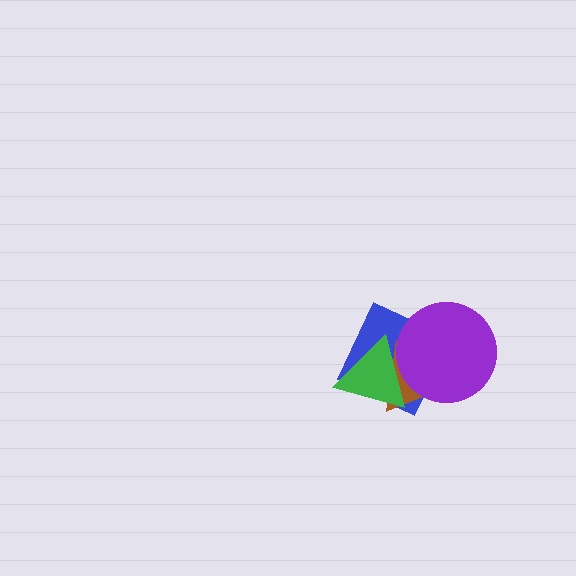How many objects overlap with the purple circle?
3 objects overlap with the purple circle.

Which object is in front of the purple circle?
The green triangle is in front of the purple circle.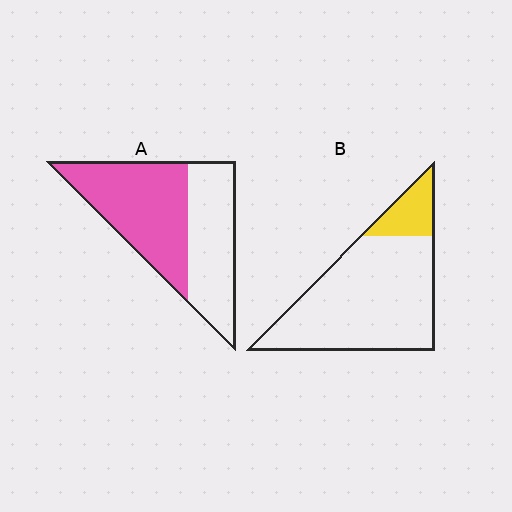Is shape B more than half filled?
No.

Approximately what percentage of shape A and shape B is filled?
A is approximately 55% and B is approximately 15%.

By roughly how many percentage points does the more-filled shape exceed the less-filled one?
By roughly 40 percentage points (A over B).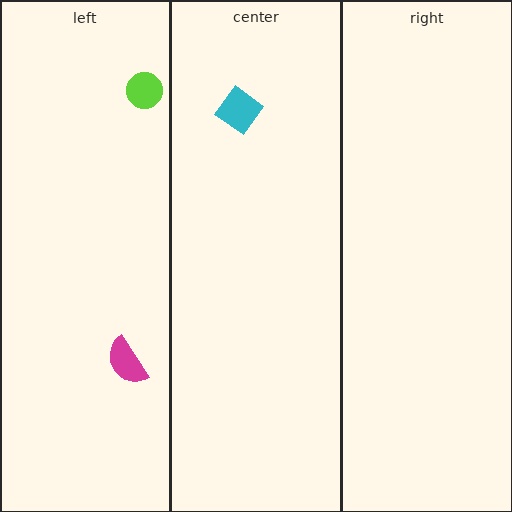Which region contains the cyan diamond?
The center region.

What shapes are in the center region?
The cyan diamond.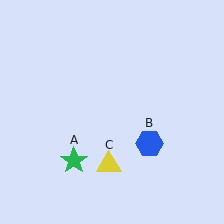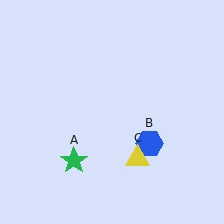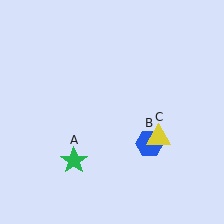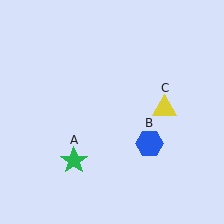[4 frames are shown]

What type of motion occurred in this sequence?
The yellow triangle (object C) rotated counterclockwise around the center of the scene.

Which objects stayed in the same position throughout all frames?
Green star (object A) and blue hexagon (object B) remained stationary.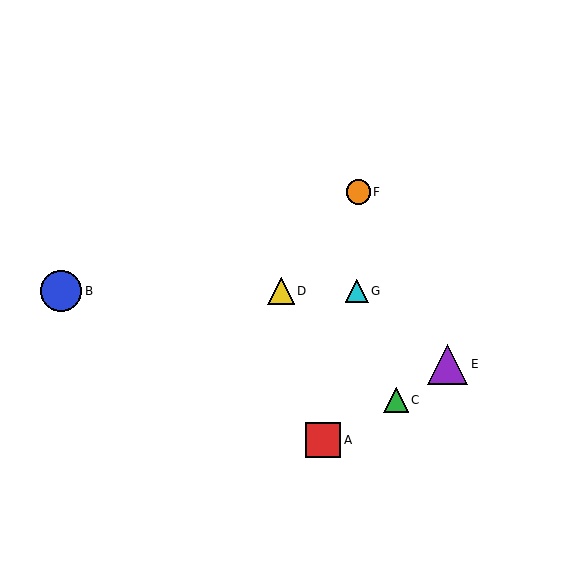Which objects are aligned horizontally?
Objects B, D, G are aligned horizontally.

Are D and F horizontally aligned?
No, D is at y≈291 and F is at y≈192.